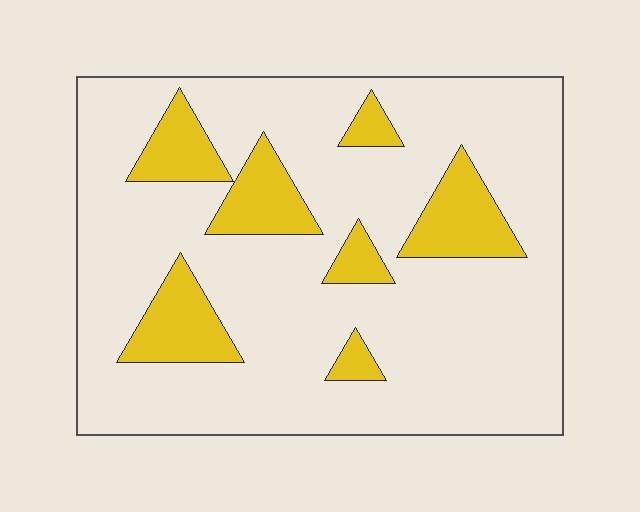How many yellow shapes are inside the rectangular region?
7.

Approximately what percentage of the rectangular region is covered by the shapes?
Approximately 20%.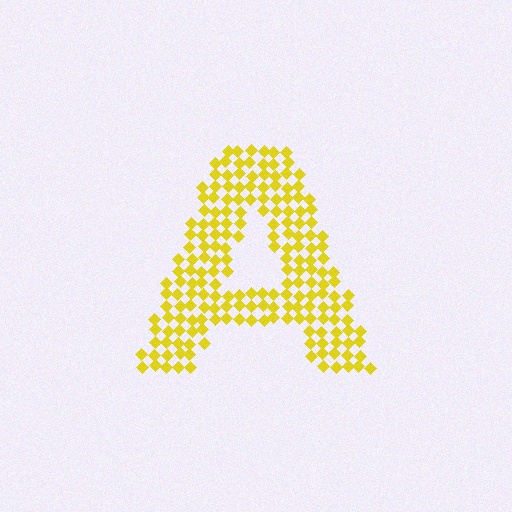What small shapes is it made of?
It is made of small diamonds.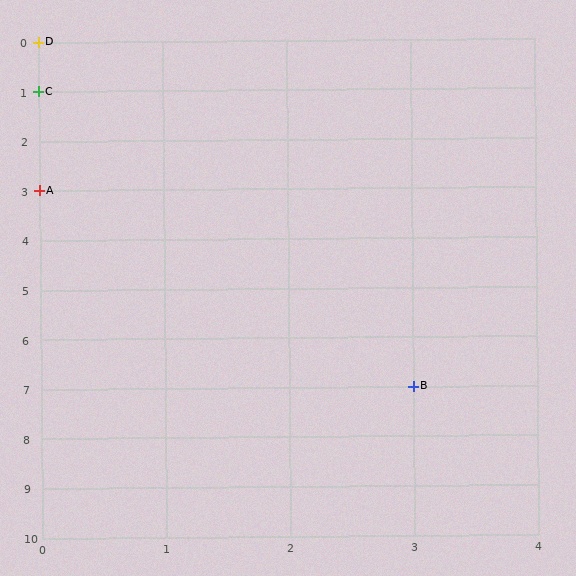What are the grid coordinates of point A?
Point A is at grid coordinates (0, 3).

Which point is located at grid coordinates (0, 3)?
Point A is at (0, 3).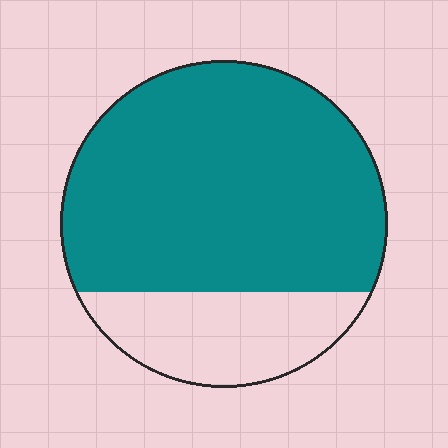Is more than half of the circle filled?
Yes.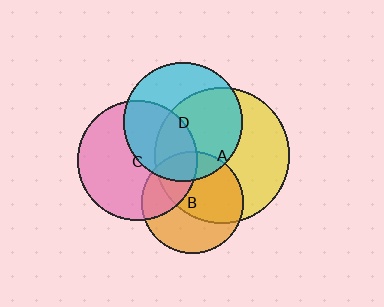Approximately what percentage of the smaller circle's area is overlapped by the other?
Approximately 25%.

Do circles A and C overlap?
Yes.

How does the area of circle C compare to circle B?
Approximately 1.4 times.